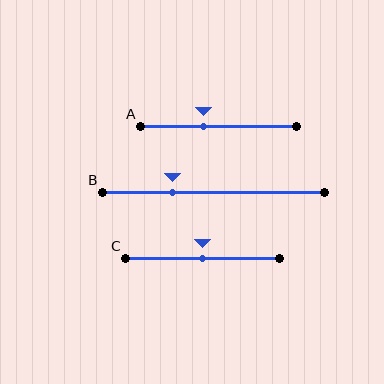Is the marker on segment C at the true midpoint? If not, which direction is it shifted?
Yes, the marker on segment C is at the true midpoint.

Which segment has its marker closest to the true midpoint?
Segment C has its marker closest to the true midpoint.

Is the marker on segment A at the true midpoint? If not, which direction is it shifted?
No, the marker on segment A is shifted to the left by about 10% of the segment length.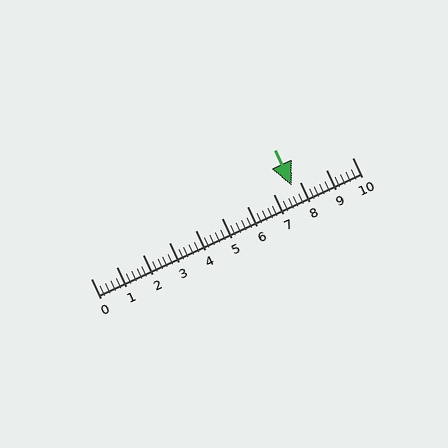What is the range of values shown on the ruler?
The ruler shows values from 0 to 10.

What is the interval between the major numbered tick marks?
The major tick marks are spaced 1 units apart.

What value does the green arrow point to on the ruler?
The green arrow points to approximately 7.7.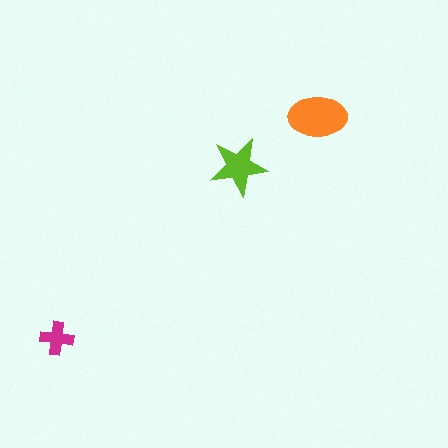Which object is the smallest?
The magenta cross.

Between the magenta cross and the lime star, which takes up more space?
The lime star.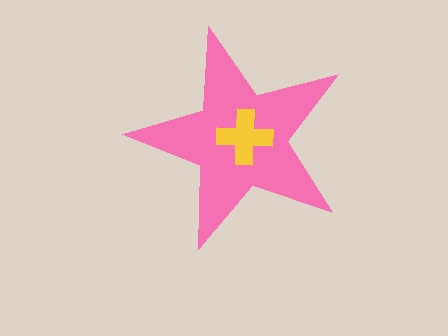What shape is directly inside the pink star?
The yellow cross.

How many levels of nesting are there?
2.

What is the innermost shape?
The yellow cross.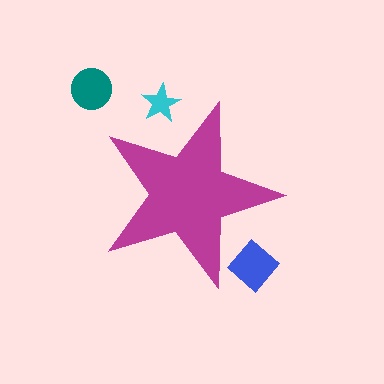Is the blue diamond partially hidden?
Yes, the blue diamond is partially hidden behind the magenta star.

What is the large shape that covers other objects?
A magenta star.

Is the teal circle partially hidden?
No, the teal circle is fully visible.